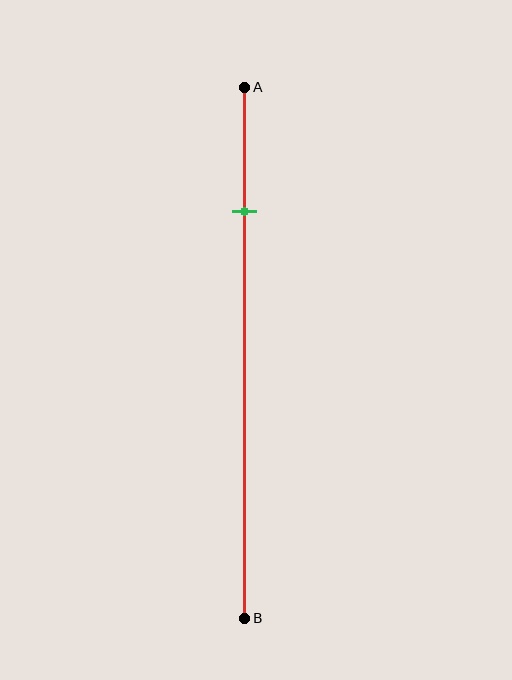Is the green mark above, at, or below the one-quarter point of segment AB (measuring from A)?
The green mark is approximately at the one-quarter point of segment AB.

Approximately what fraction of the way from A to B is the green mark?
The green mark is approximately 25% of the way from A to B.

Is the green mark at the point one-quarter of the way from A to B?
Yes, the mark is approximately at the one-quarter point.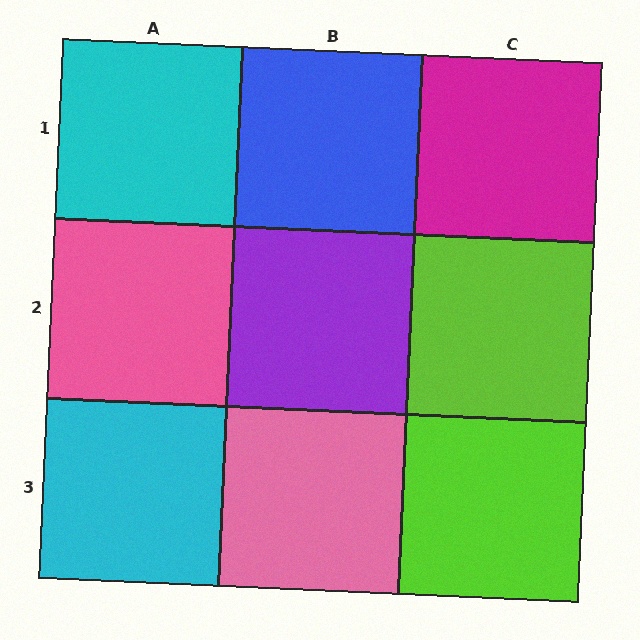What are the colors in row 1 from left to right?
Cyan, blue, magenta.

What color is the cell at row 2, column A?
Pink.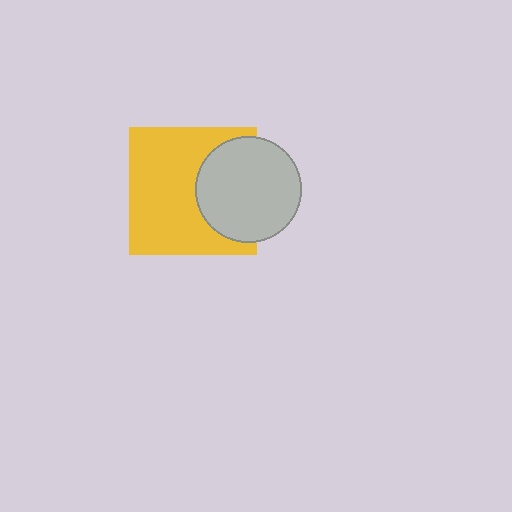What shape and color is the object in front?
The object in front is a light gray circle.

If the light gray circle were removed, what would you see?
You would see the complete yellow square.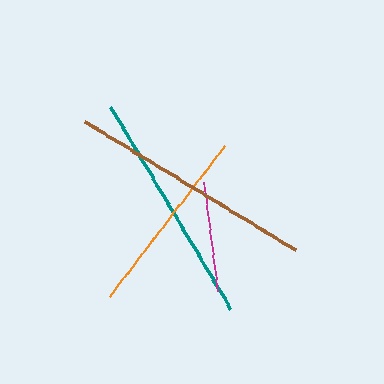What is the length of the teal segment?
The teal segment is approximately 234 pixels long.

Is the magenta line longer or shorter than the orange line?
The orange line is longer than the magenta line.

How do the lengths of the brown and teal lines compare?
The brown and teal lines are approximately the same length.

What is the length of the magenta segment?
The magenta segment is approximately 110 pixels long.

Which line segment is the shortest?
The magenta line is the shortest at approximately 110 pixels.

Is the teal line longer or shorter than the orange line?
The teal line is longer than the orange line.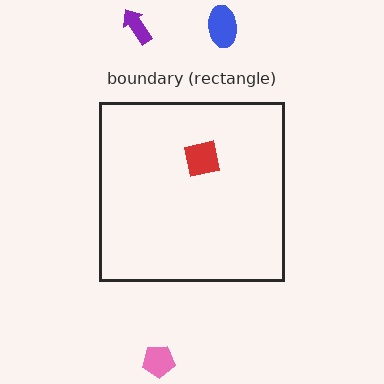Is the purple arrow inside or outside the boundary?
Outside.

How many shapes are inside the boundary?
1 inside, 3 outside.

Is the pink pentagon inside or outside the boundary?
Outside.